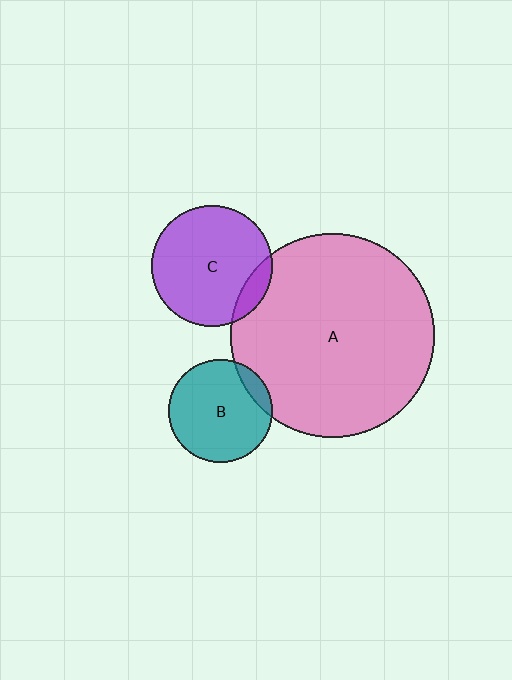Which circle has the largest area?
Circle A (pink).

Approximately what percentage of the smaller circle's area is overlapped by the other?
Approximately 10%.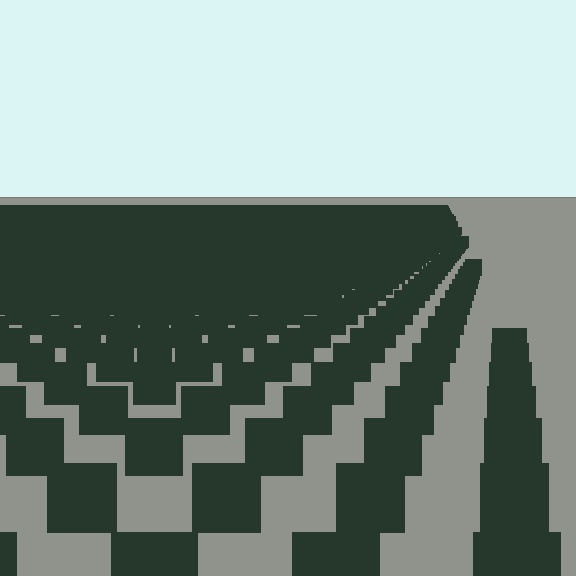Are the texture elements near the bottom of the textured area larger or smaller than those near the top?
Larger. Near the bottom, elements are closer to the viewer and appear at a bigger on-screen size.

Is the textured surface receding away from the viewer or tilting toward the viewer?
The surface is receding away from the viewer. Texture elements get smaller and denser toward the top.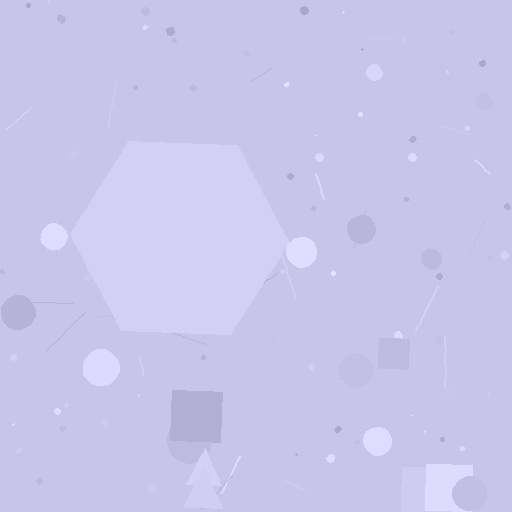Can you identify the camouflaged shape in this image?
The camouflaged shape is a hexagon.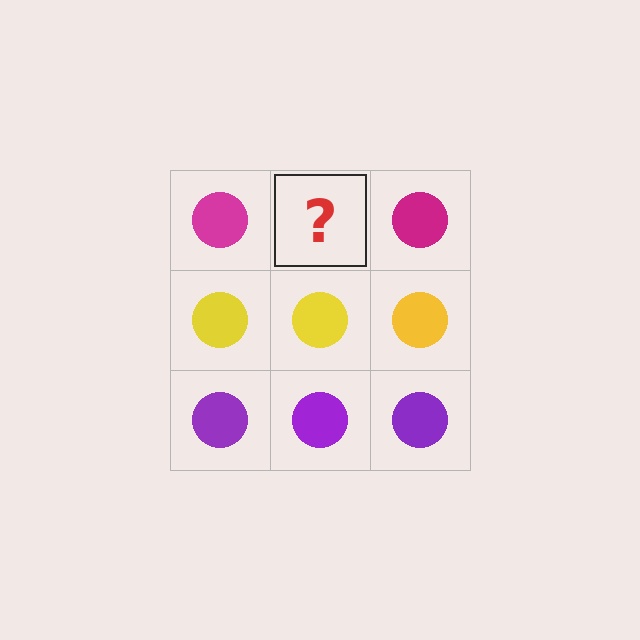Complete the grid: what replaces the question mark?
The question mark should be replaced with a magenta circle.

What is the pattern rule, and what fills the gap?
The rule is that each row has a consistent color. The gap should be filled with a magenta circle.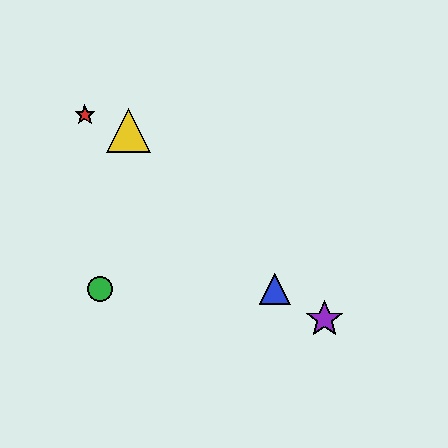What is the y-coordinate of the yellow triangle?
The yellow triangle is at y≈131.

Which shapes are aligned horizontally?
The blue triangle, the green circle are aligned horizontally.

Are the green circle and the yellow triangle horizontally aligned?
No, the green circle is at y≈289 and the yellow triangle is at y≈131.